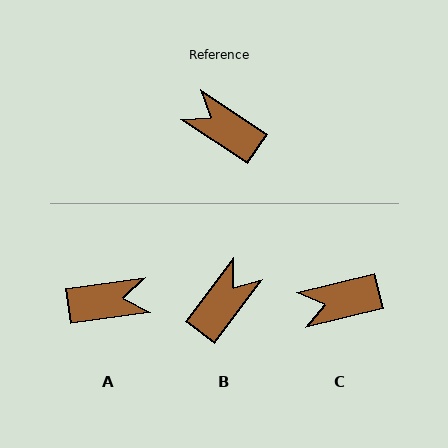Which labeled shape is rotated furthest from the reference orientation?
A, about 138 degrees away.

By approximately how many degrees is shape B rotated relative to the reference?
Approximately 93 degrees clockwise.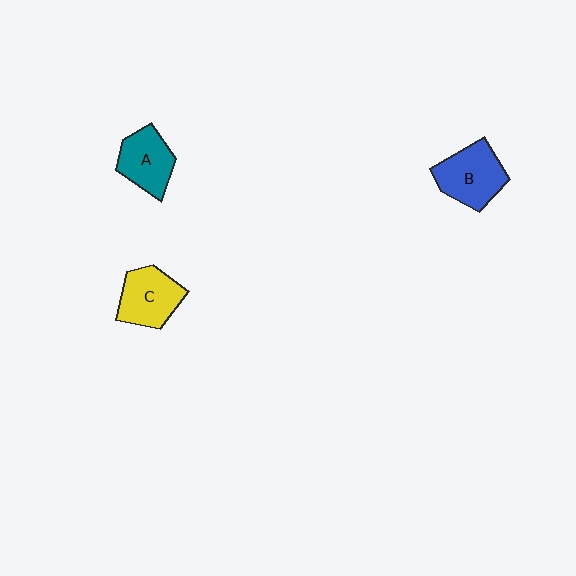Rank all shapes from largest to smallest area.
From largest to smallest: B (blue), C (yellow), A (teal).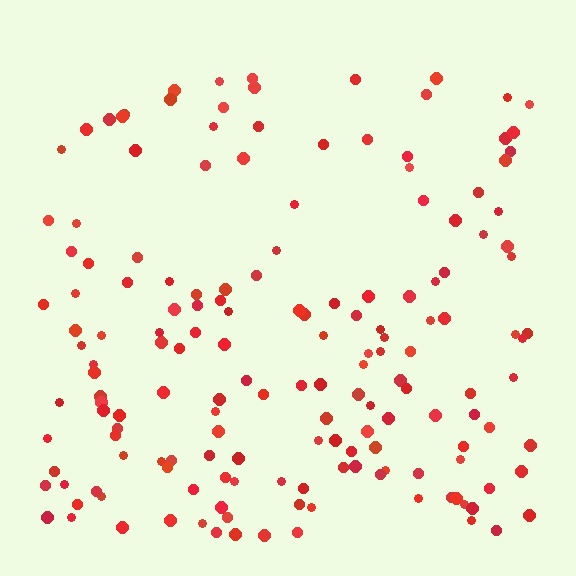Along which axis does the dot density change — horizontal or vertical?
Vertical.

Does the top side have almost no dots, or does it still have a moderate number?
Still a moderate number, just noticeably fewer than the bottom.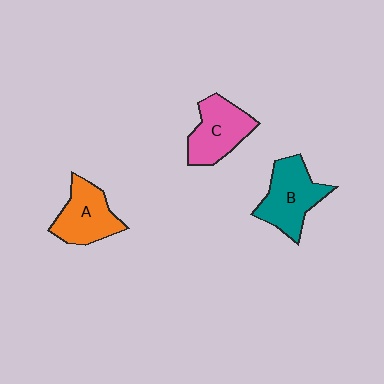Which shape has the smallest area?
Shape A (orange).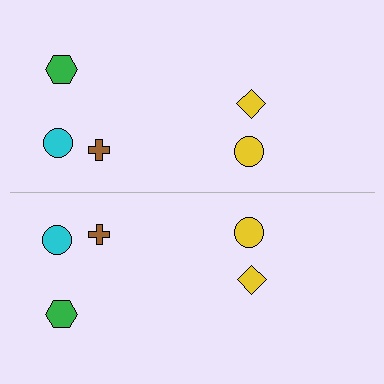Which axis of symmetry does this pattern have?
The pattern has a horizontal axis of symmetry running through the center of the image.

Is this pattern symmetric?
Yes, this pattern has bilateral (reflection) symmetry.